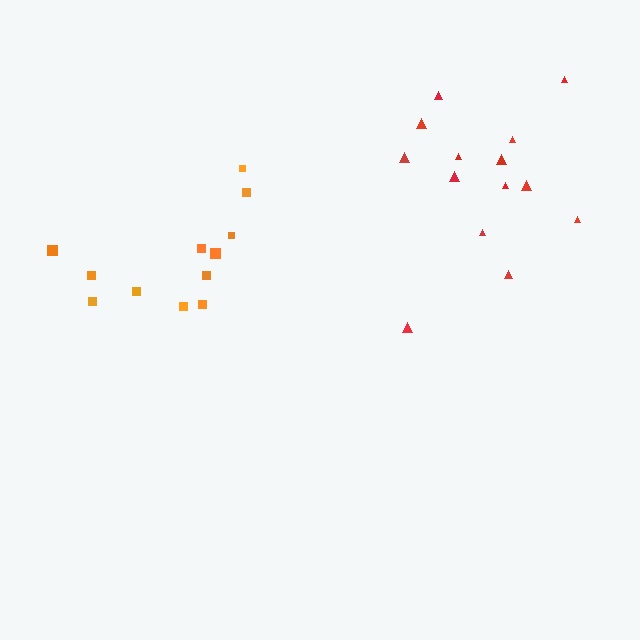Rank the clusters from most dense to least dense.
orange, red.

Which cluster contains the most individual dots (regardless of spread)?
Red (14).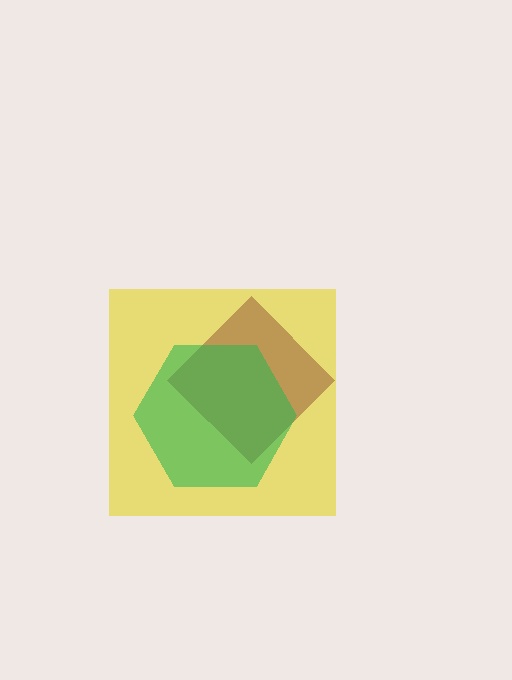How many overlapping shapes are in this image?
There are 3 overlapping shapes in the image.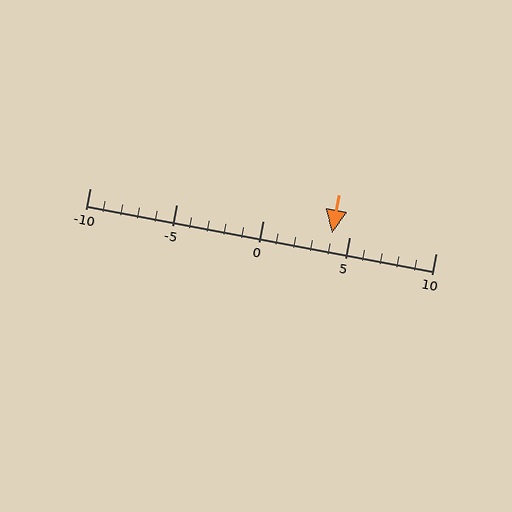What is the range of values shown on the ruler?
The ruler shows values from -10 to 10.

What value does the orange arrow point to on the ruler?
The orange arrow points to approximately 4.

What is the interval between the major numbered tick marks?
The major tick marks are spaced 5 units apart.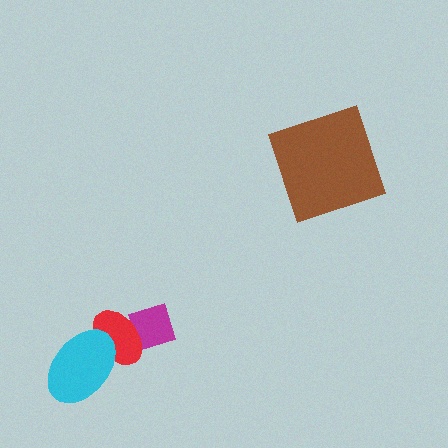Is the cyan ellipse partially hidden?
No, no other shape covers it.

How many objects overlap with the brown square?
0 objects overlap with the brown square.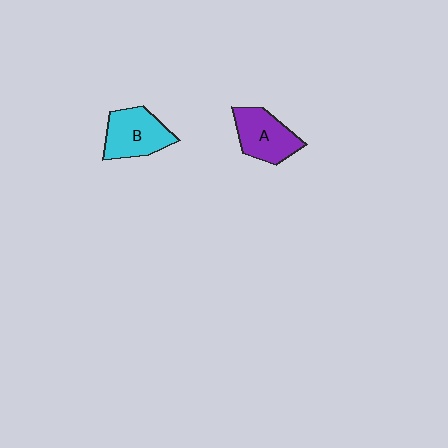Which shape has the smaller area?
Shape A (purple).